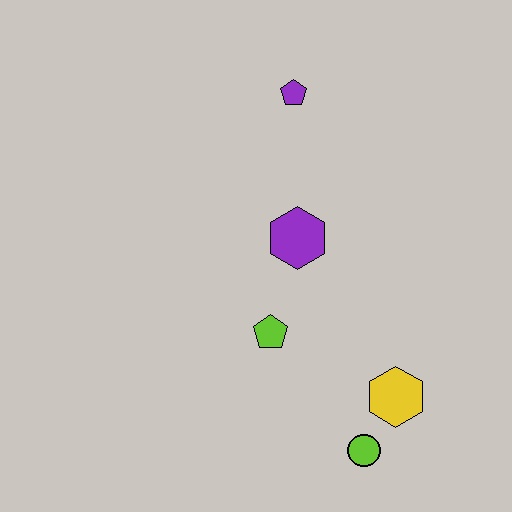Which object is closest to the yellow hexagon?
The lime circle is closest to the yellow hexagon.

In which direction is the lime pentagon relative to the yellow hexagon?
The lime pentagon is to the left of the yellow hexagon.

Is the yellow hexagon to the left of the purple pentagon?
No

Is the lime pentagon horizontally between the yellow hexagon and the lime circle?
No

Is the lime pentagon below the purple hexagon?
Yes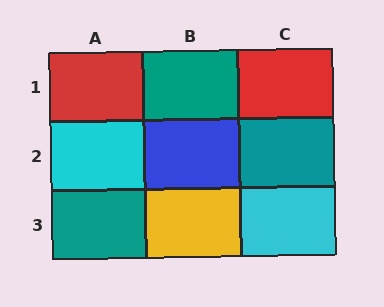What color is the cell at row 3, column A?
Teal.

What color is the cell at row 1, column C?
Red.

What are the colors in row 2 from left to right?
Cyan, blue, teal.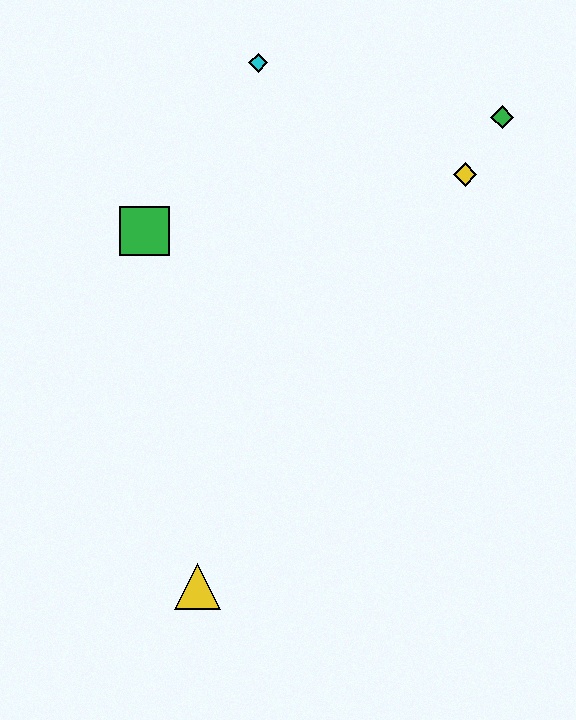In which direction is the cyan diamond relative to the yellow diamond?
The cyan diamond is to the left of the yellow diamond.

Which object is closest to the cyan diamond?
The green square is closest to the cyan diamond.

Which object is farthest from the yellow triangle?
The green diamond is farthest from the yellow triangle.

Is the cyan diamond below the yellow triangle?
No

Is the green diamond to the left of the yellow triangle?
No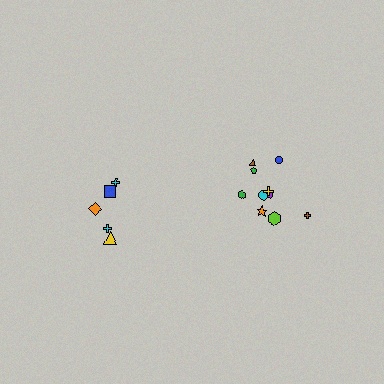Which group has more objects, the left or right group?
The right group.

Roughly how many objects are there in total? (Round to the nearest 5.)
Roughly 15 objects in total.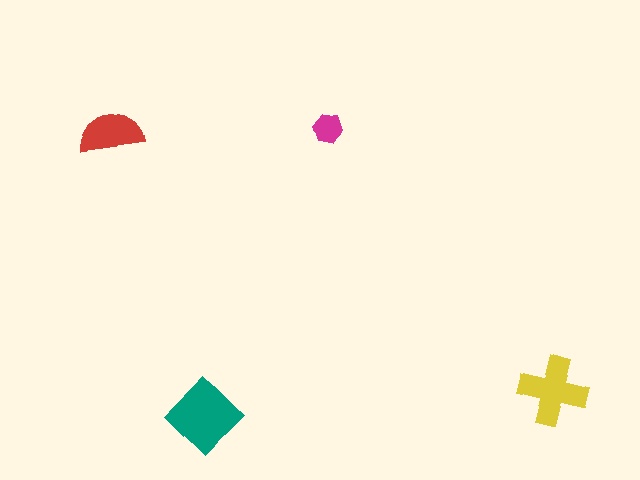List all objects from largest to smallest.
The teal diamond, the yellow cross, the red semicircle, the magenta hexagon.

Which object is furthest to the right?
The yellow cross is rightmost.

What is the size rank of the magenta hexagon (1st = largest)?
4th.